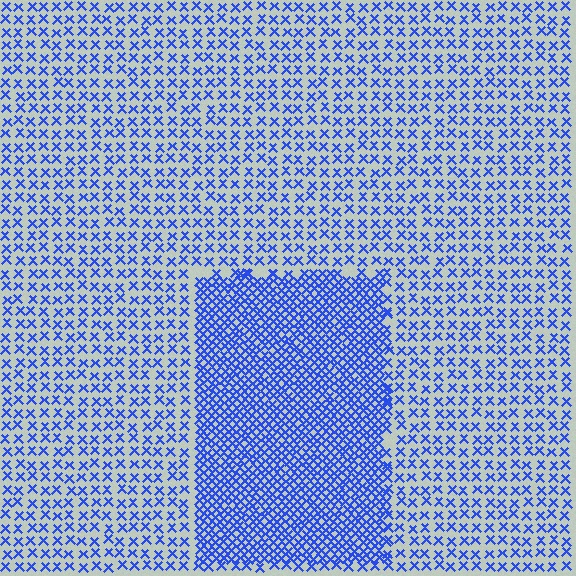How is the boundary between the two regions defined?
The boundary is defined by a change in element density (approximately 2.4x ratio). All elements are the same color, size, and shape.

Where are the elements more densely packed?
The elements are more densely packed inside the rectangle boundary.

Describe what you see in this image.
The image contains small blue elements arranged at two different densities. A rectangle-shaped region is visible where the elements are more densely packed than the surrounding area.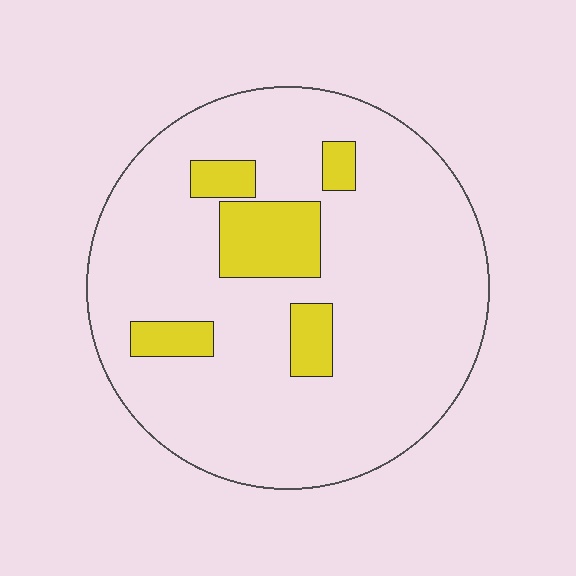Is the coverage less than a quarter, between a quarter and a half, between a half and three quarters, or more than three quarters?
Less than a quarter.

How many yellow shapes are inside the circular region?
5.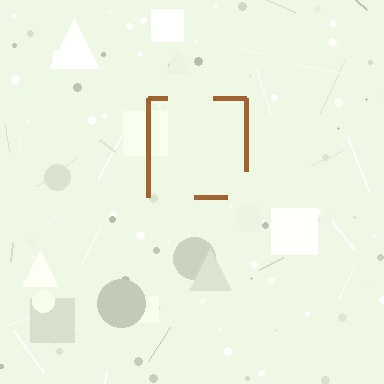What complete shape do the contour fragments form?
The contour fragments form a square.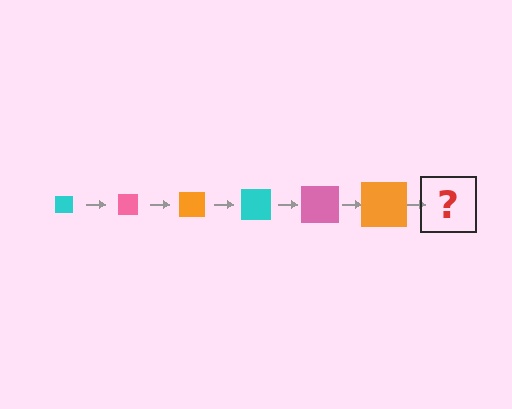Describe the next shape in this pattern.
It should be a cyan square, larger than the previous one.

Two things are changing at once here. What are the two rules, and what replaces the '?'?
The two rules are that the square grows larger each step and the color cycles through cyan, pink, and orange. The '?' should be a cyan square, larger than the previous one.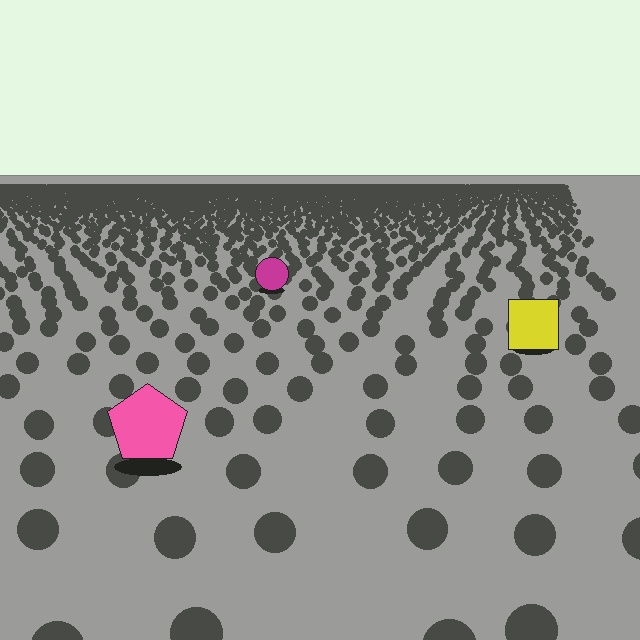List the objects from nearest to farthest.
From nearest to farthest: the pink pentagon, the yellow square, the magenta circle.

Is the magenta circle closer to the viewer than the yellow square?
No. The yellow square is closer — you can tell from the texture gradient: the ground texture is coarser near it.